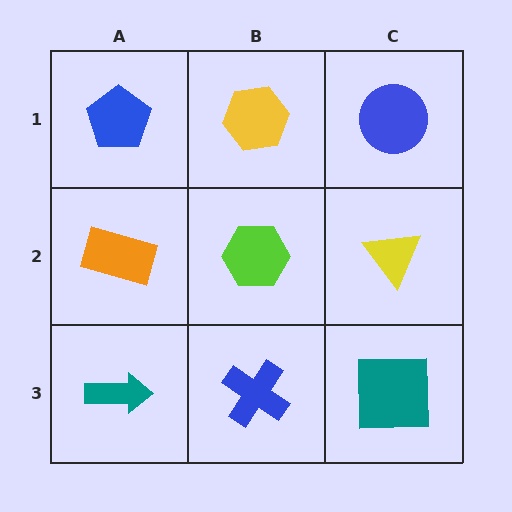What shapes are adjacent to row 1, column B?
A lime hexagon (row 2, column B), a blue pentagon (row 1, column A), a blue circle (row 1, column C).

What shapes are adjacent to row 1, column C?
A yellow triangle (row 2, column C), a yellow hexagon (row 1, column B).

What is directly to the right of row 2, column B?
A yellow triangle.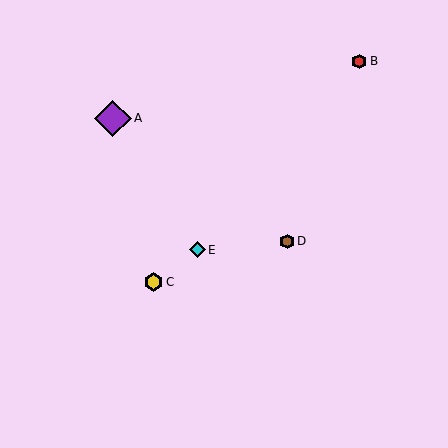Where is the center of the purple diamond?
The center of the purple diamond is at (113, 118).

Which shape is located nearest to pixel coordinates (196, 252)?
The cyan diamond (labeled E) at (197, 250) is nearest to that location.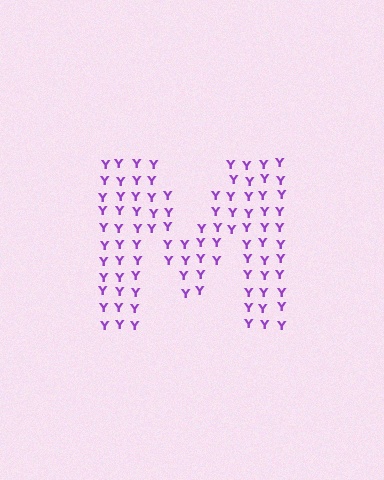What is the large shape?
The large shape is the letter M.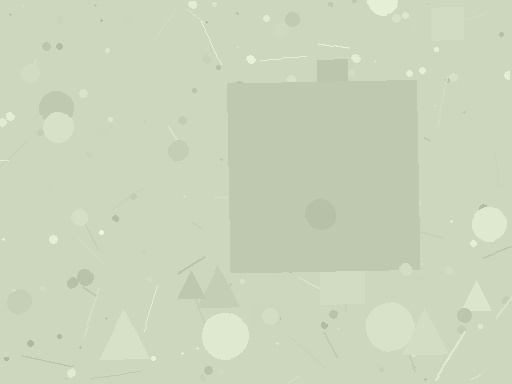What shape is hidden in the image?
A square is hidden in the image.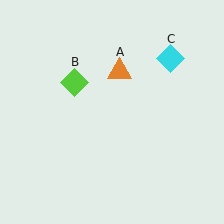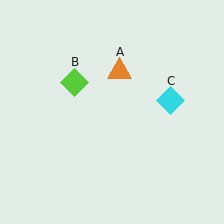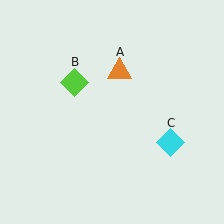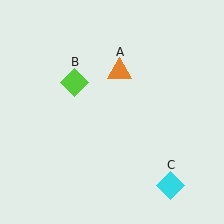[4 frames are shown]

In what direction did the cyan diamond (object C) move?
The cyan diamond (object C) moved down.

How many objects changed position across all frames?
1 object changed position: cyan diamond (object C).